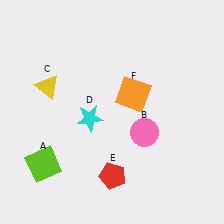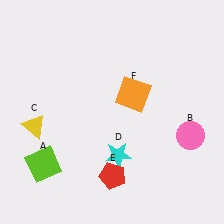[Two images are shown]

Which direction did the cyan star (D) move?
The cyan star (D) moved down.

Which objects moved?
The objects that moved are: the pink circle (B), the yellow triangle (C), the cyan star (D).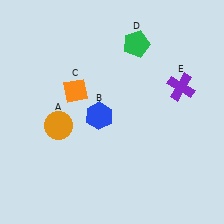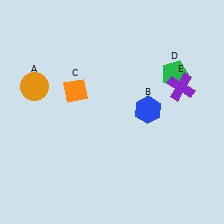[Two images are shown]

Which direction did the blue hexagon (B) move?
The blue hexagon (B) moved right.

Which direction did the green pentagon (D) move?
The green pentagon (D) moved right.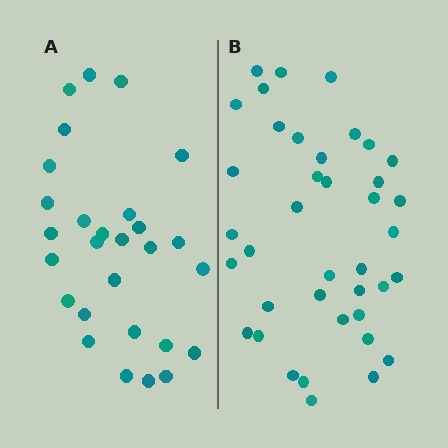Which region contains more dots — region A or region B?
Region B (the right region) has more dots.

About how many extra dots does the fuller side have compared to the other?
Region B has roughly 12 or so more dots than region A.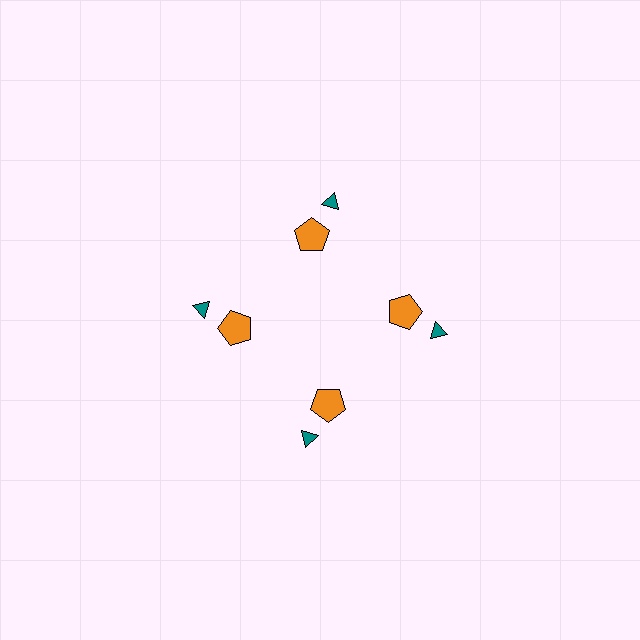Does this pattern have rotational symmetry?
Yes, this pattern has 4-fold rotational symmetry. It looks the same after rotating 90 degrees around the center.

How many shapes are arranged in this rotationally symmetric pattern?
There are 8 shapes, arranged in 4 groups of 2.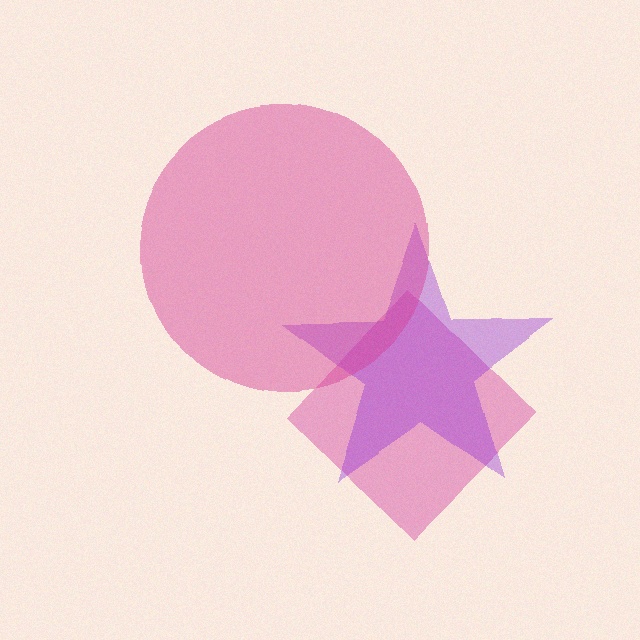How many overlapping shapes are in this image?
There are 3 overlapping shapes in the image.